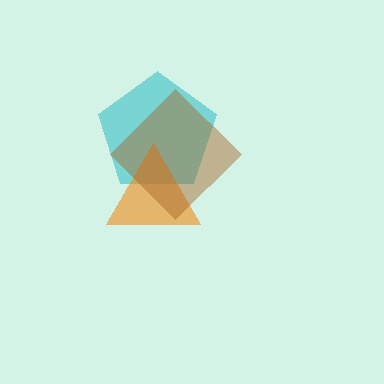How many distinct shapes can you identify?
There are 3 distinct shapes: a cyan pentagon, an orange triangle, a brown diamond.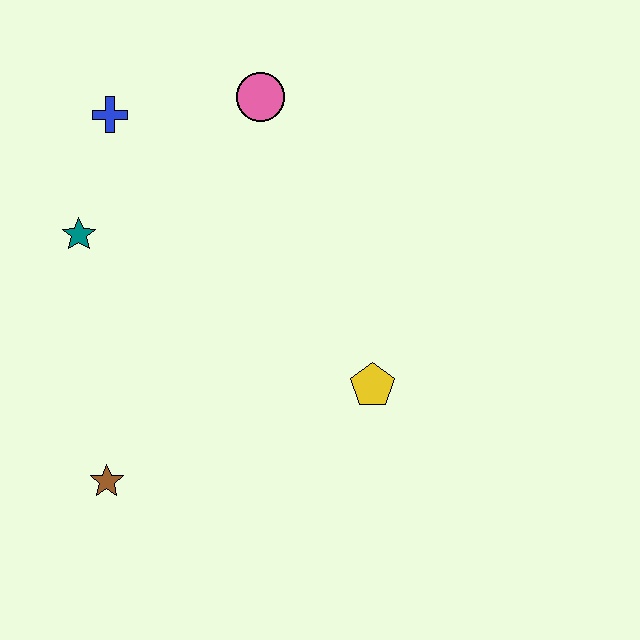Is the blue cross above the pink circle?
No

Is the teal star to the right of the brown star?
No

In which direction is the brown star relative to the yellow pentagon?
The brown star is to the left of the yellow pentagon.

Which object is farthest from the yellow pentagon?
The blue cross is farthest from the yellow pentagon.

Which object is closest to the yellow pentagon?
The brown star is closest to the yellow pentagon.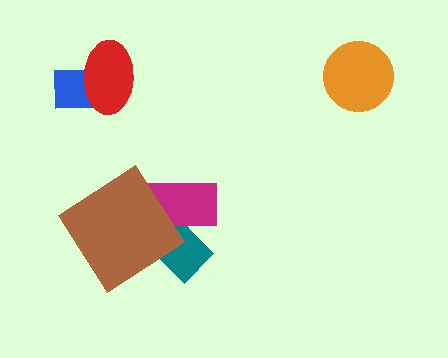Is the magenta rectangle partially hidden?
Yes, it is partially covered by another shape.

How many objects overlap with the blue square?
1 object overlaps with the blue square.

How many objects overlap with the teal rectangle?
2 objects overlap with the teal rectangle.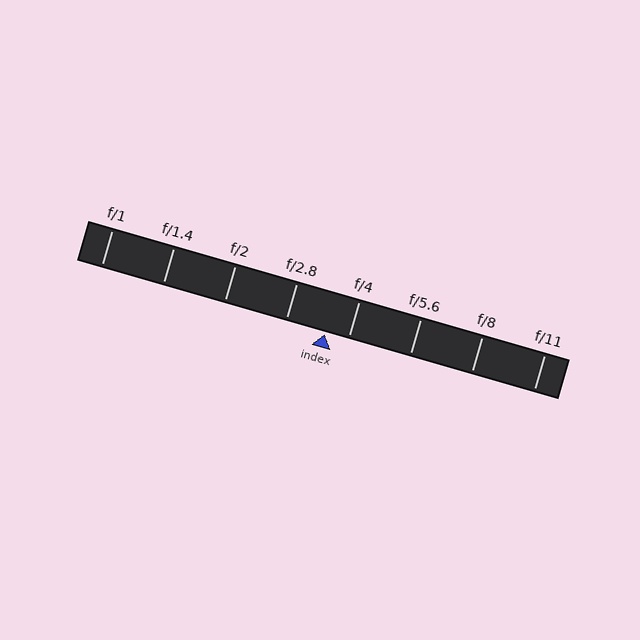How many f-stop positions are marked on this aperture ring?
There are 8 f-stop positions marked.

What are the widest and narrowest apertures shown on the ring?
The widest aperture shown is f/1 and the narrowest is f/11.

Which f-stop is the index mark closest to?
The index mark is closest to f/4.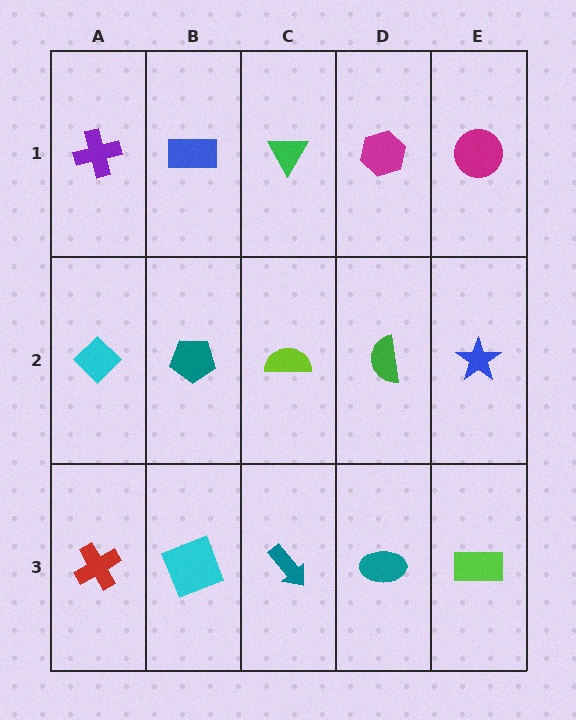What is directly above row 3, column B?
A teal pentagon.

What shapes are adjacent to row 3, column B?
A teal pentagon (row 2, column B), a red cross (row 3, column A), a teal arrow (row 3, column C).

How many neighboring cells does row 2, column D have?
4.